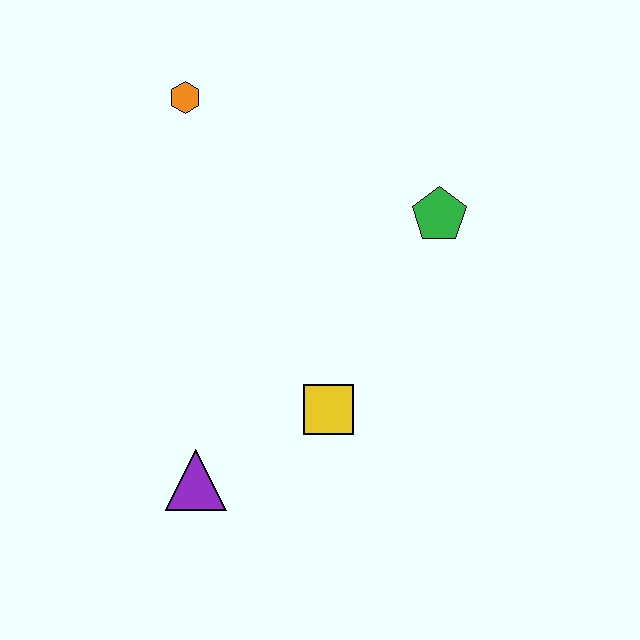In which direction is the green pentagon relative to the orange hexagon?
The green pentagon is to the right of the orange hexagon.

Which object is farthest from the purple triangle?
The orange hexagon is farthest from the purple triangle.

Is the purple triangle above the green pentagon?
No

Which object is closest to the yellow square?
The purple triangle is closest to the yellow square.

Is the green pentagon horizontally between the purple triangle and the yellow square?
No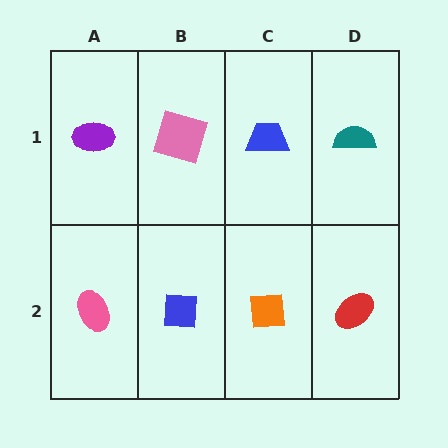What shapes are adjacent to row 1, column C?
An orange square (row 2, column C), a pink square (row 1, column B), a teal semicircle (row 1, column D).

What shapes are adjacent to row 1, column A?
A pink ellipse (row 2, column A), a pink square (row 1, column B).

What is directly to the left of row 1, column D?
A blue trapezoid.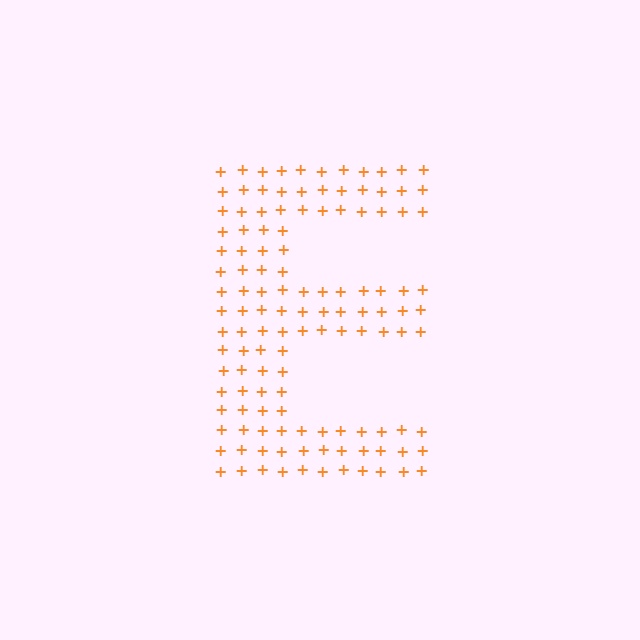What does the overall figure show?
The overall figure shows the letter E.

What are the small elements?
The small elements are plus signs.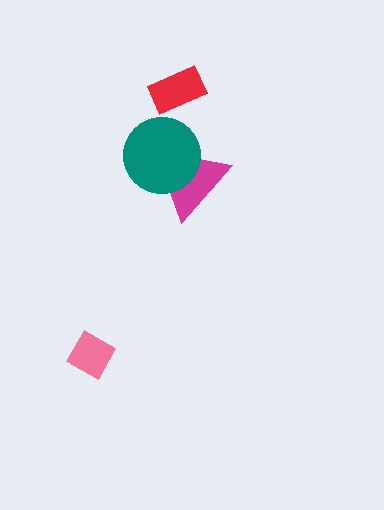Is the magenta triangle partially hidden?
Yes, it is partially covered by another shape.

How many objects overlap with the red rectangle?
0 objects overlap with the red rectangle.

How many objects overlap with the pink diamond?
0 objects overlap with the pink diamond.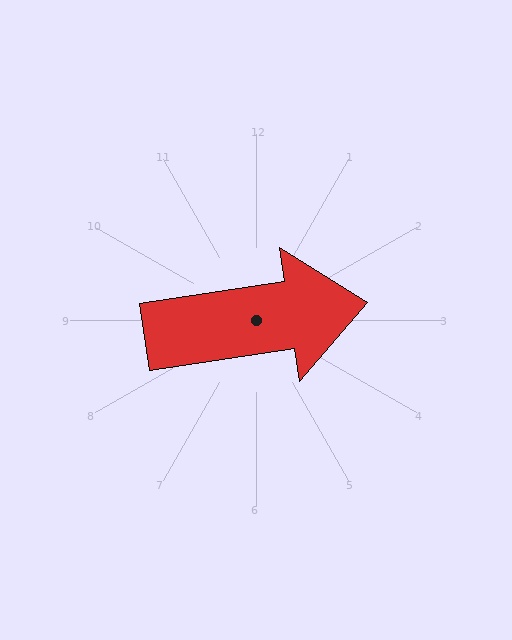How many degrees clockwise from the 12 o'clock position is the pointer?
Approximately 81 degrees.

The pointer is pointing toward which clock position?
Roughly 3 o'clock.